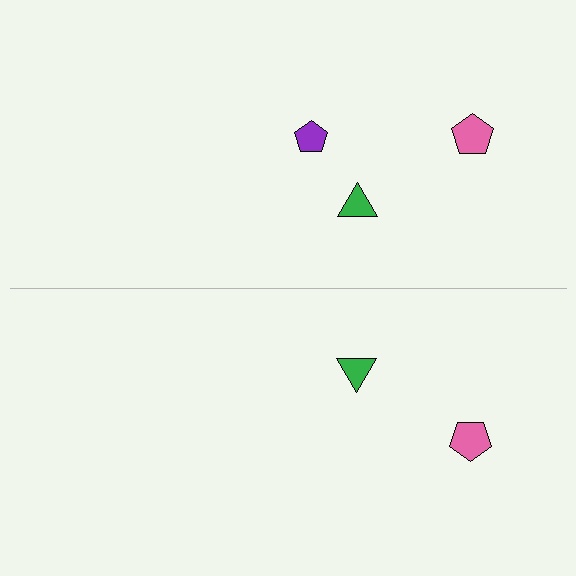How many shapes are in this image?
There are 5 shapes in this image.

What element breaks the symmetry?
A purple pentagon is missing from the bottom side.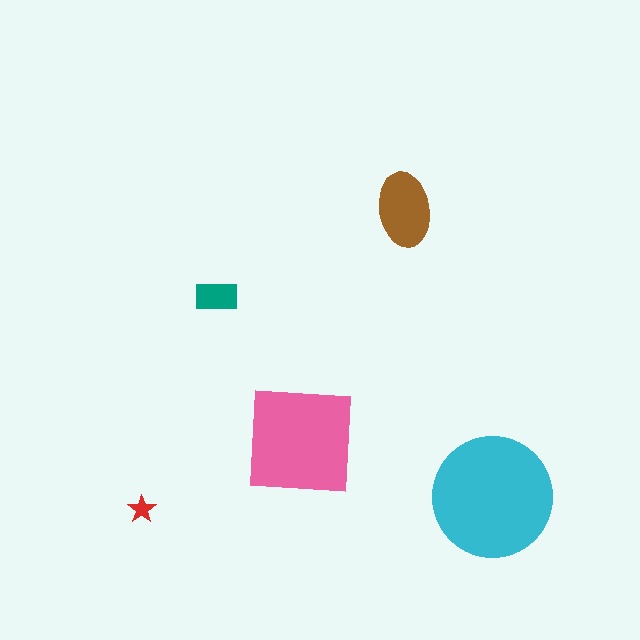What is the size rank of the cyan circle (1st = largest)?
1st.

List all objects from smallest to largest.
The red star, the teal rectangle, the brown ellipse, the pink square, the cyan circle.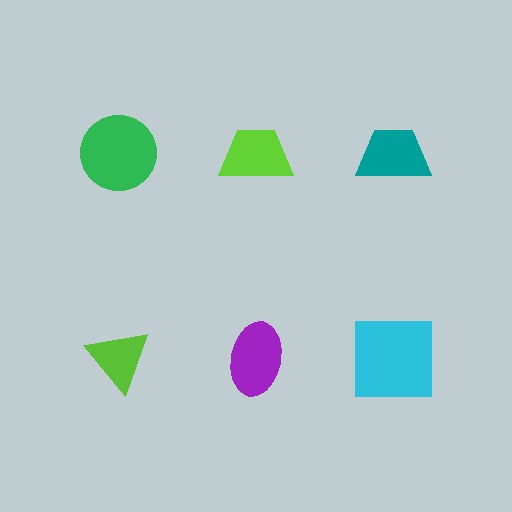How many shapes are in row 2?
3 shapes.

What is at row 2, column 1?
A lime triangle.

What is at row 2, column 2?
A purple ellipse.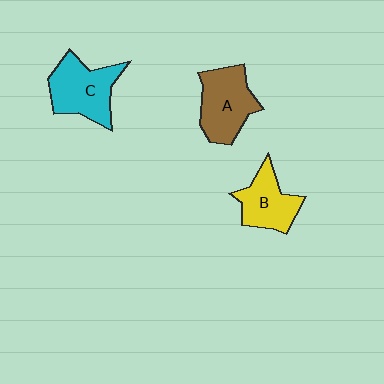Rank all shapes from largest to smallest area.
From largest to smallest: C (cyan), A (brown), B (yellow).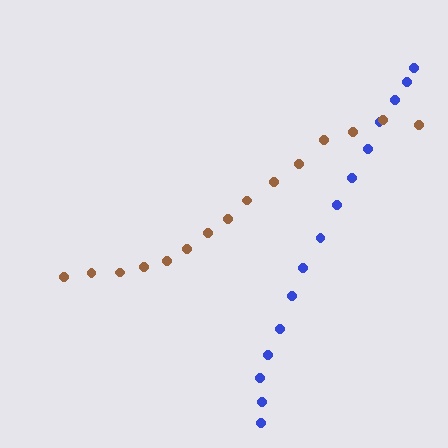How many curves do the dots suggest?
There are 2 distinct paths.